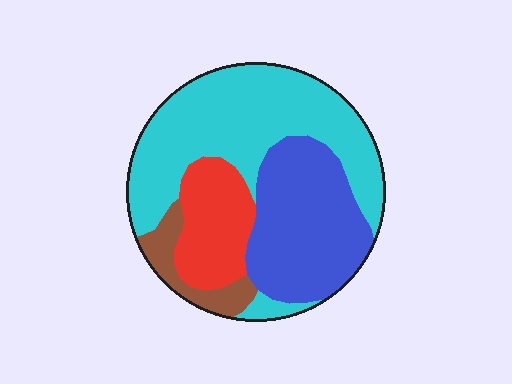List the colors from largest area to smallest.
From largest to smallest: cyan, blue, red, brown.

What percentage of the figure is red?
Red takes up less than a sixth of the figure.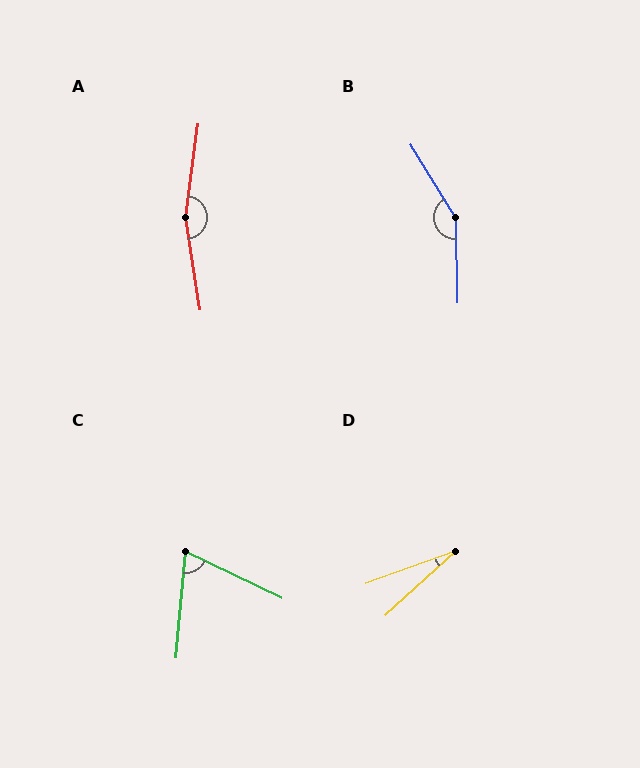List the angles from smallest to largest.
D (23°), C (69°), B (150°), A (163°).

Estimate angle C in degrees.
Approximately 69 degrees.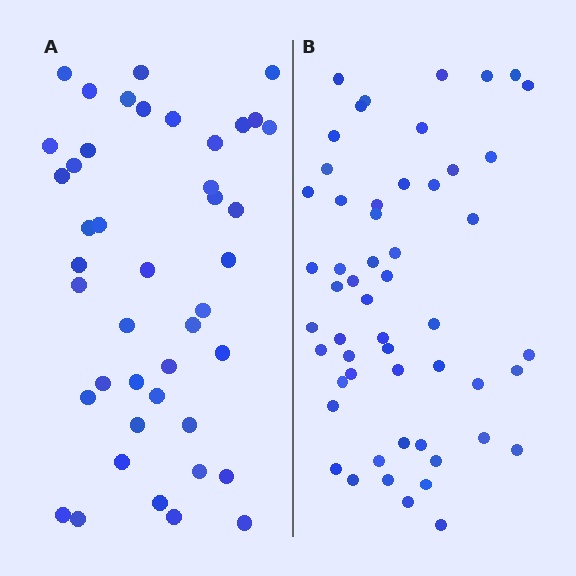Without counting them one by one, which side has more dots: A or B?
Region B (the right region) has more dots.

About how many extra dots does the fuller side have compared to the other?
Region B has roughly 12 or so more dots than region A.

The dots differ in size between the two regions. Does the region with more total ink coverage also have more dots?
No. Region A has more total ink coverage because its dots are larger, but region B actually contains more individual dots. Total area can be misleading — the number of items is what matters here.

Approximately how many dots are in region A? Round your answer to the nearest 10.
About 40 dots. (The exact count is 43, which rounds to 40.)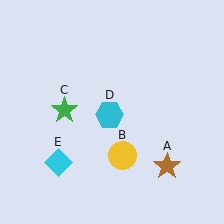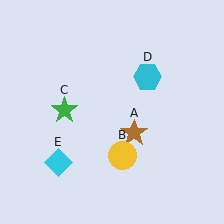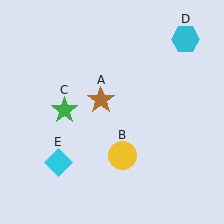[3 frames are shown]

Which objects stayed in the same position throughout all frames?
Yellow circle (object B) and green star (object C) and cyan diamond (object E) remained stationary.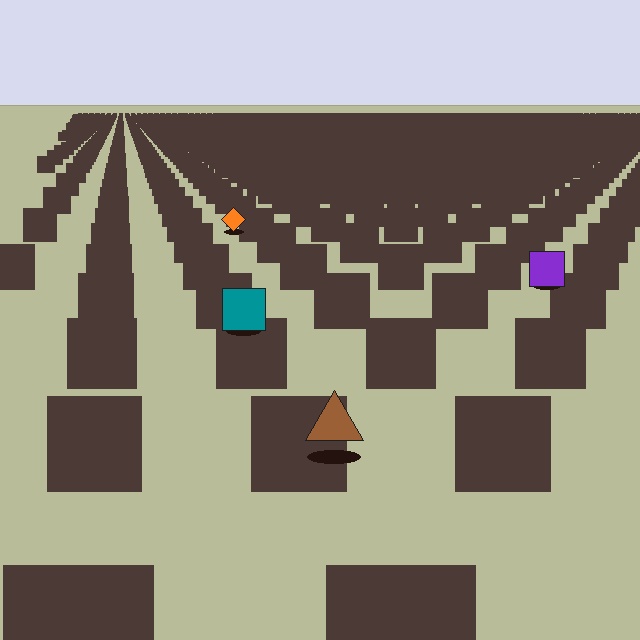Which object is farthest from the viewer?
The orange diamond is farthest from the viewer. It appears smaller and the ground texture around it is denser.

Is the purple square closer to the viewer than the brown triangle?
No. The brown triangle is closer — you can tell from the texture gradient: the ground texture is coarser near it.